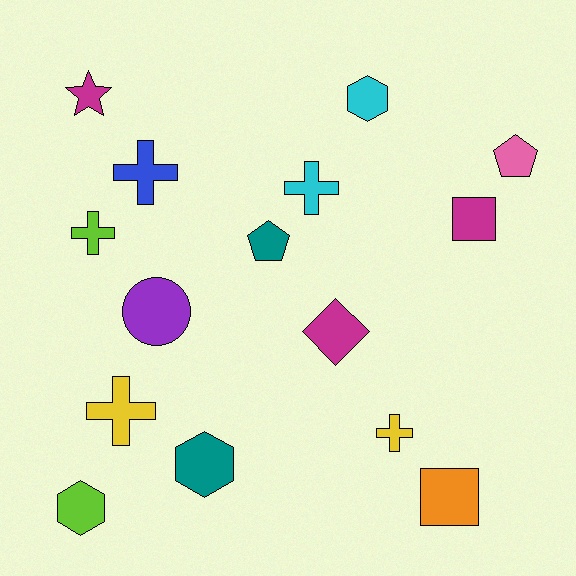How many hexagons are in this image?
There are 3 hexagons.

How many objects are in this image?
There are 15 objects.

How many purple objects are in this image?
There is 1 purple object.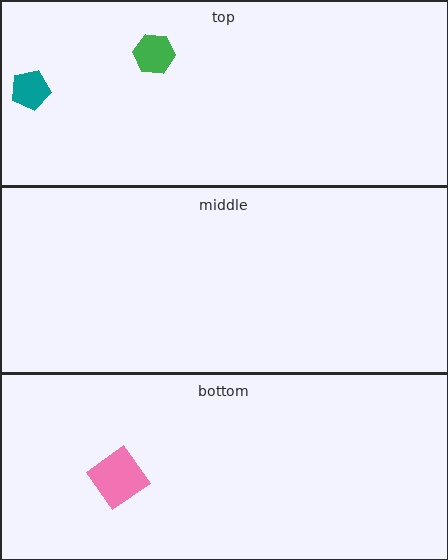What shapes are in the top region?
The green hexagon, the teal pentagon.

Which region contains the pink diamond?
The bottom region.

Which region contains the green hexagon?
The top region.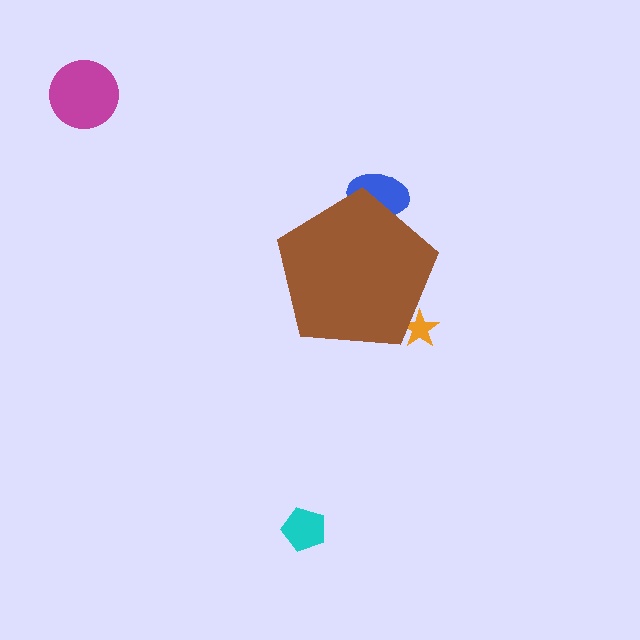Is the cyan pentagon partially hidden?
No, the cyan pentagon is fully visible.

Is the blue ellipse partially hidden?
Yes, the blue ellipse is partially hidden behind the brown pentagon.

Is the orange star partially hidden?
Yes, the orange star is partially hidden behind the brown pentagon.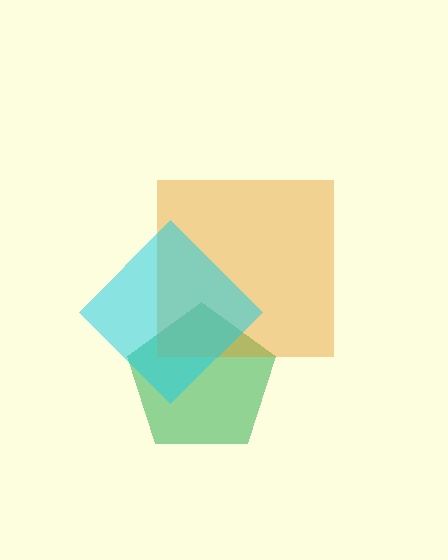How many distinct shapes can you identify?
There are 3 distinct shapes: a green pentagon, an orange square, a cyan diamond.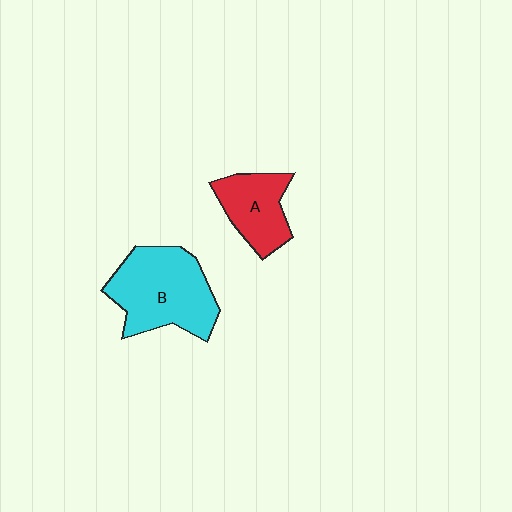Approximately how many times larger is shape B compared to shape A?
Approximately 1.7 times.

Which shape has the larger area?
Shape B (cyan).